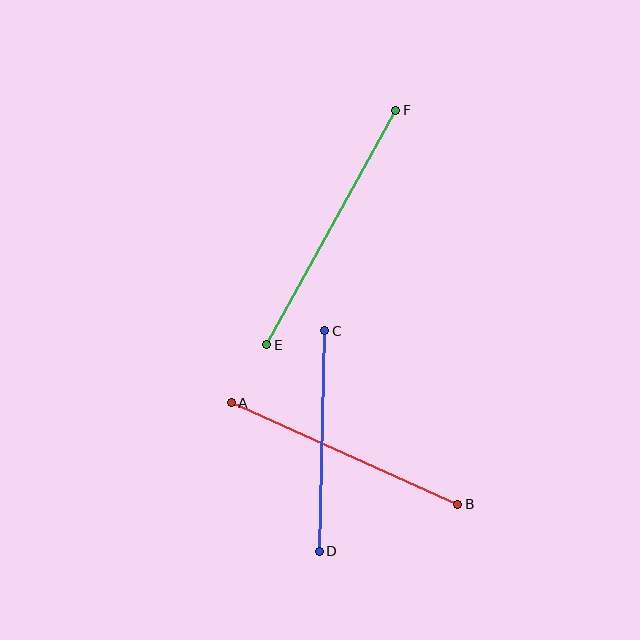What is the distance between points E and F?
The distance is approximately 268 pixels.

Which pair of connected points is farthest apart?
Points E and F are farthest apart.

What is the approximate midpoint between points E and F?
The midpoint is at approximately (331, 227) pixels.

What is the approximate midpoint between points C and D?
The midpoint is at approximately (322, 441) pixels.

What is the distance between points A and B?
The distance is approximately 248 pixels.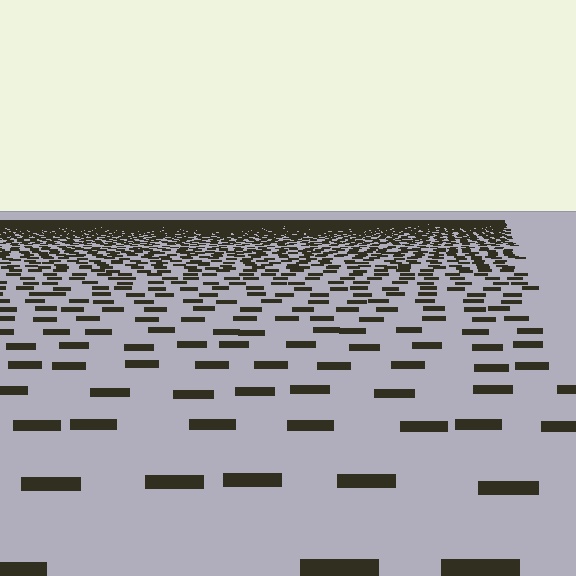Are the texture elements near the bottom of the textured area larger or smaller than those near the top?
Larger. Near the bottom, elements are closer to the viewer and appear at a bigger on-screen size.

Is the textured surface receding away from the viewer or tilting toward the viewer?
The surface is receding away from the viewer. Texture elements get smaller and denser toward the top.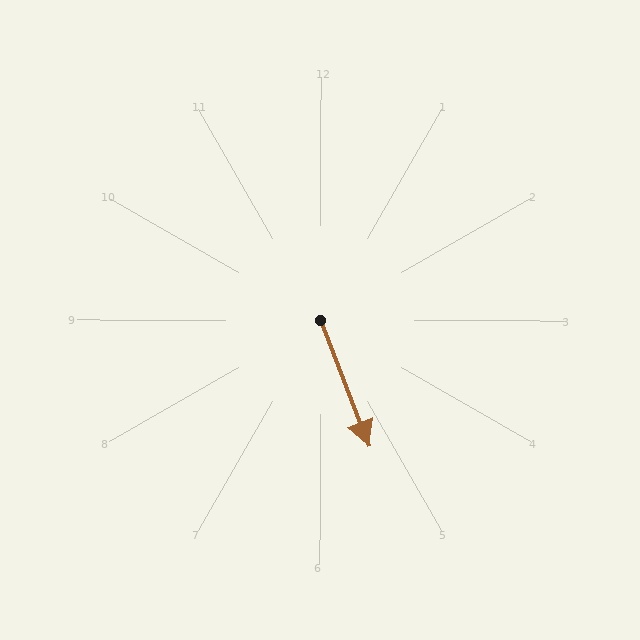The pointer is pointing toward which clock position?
Roughly 5 o'clock.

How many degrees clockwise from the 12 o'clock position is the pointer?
Approximately 159 degrees.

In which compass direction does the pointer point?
South.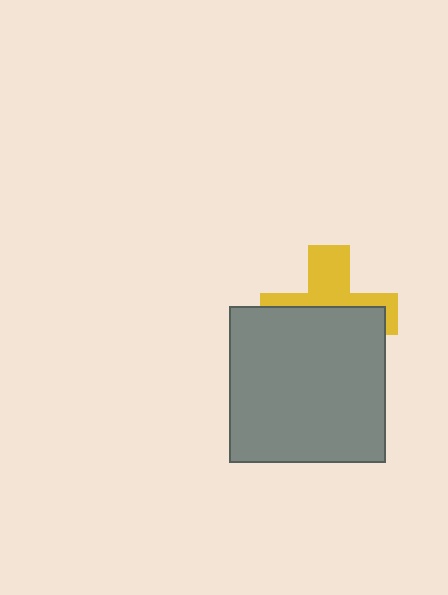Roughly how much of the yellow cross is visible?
A small part of it is visible (roughly 41%).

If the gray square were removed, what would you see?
You would see the complete yellow cross.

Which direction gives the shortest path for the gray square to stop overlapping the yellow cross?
Moving down gives the shortest separation.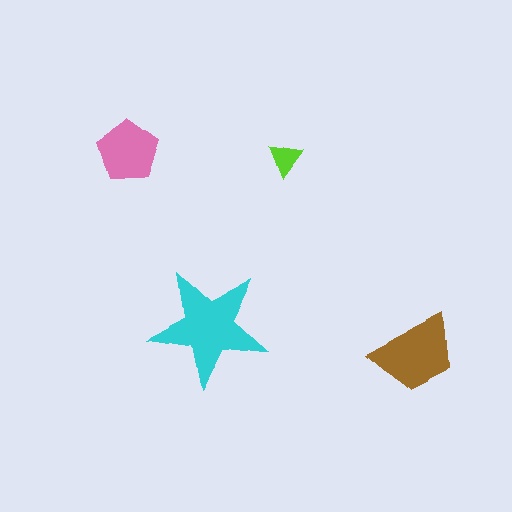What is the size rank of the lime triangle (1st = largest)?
4th.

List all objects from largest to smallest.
The cyan star, the brown trapezoid, the pink pentagon, the lime triangle.